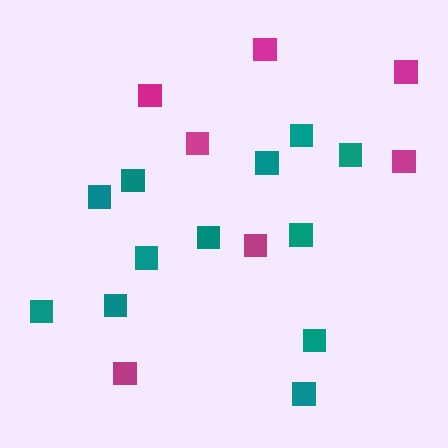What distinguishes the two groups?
There are 2 groups: one group of magenta squares (7) and one group of teal squares (12).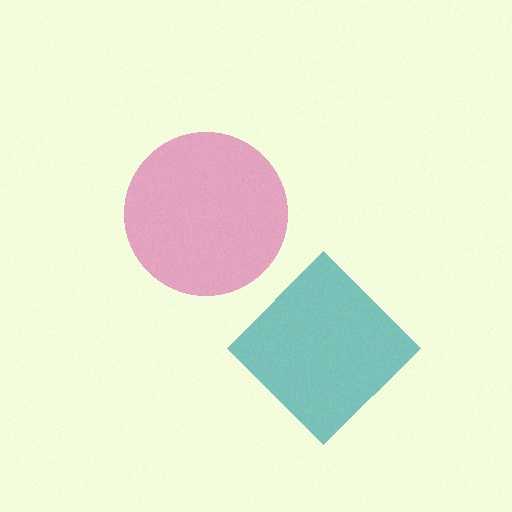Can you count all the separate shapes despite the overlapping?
Yes, there are 2 separate shapes.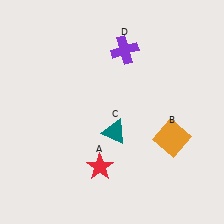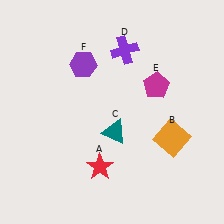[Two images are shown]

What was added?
A magenta pentagon (E), a purple hexagon (F) were added in Image 2.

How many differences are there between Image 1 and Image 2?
There are 2 differences between the two images.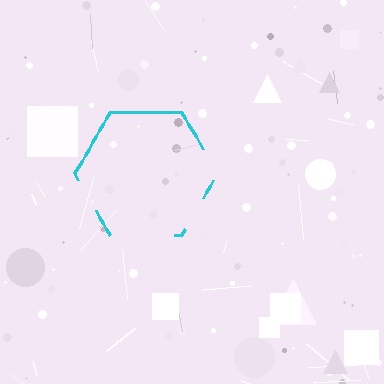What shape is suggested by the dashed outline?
The dashed outline suggests a hexagon.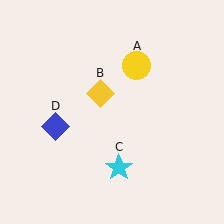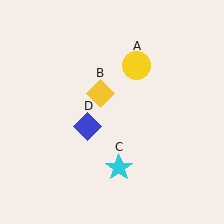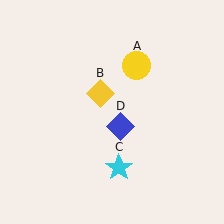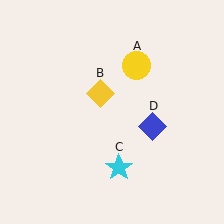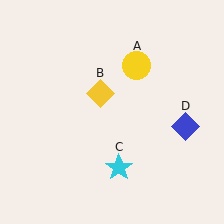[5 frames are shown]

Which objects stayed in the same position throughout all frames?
Yellow circle (object A) and yellow diamond (object B) and cyan star (object C) remained stationary.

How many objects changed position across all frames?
1 object changed position: blue diamond (object D).